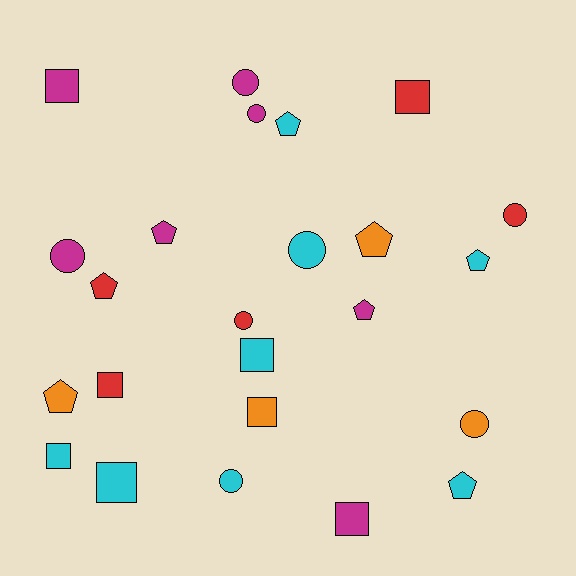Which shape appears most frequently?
Pentagon, with 8 objects.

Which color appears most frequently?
Cyan, with 8 objects.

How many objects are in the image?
There are 24 objects.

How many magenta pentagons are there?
There are 2 magenta pentagons.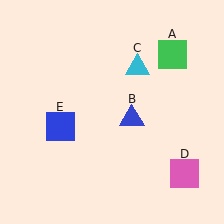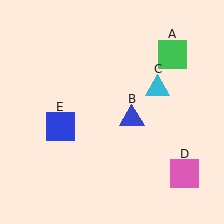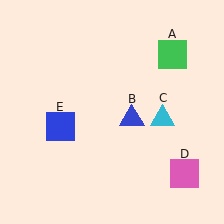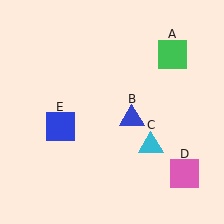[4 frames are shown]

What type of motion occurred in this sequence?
The cyan triangle (object C) rotated clockwise around the center of the scene.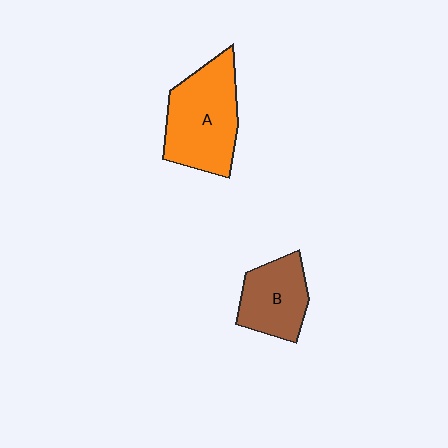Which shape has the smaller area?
Shape B (brown).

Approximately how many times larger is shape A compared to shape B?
Approximately 1.5 times.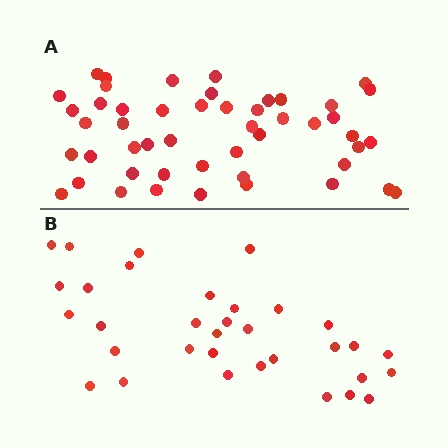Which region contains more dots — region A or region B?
Region A (the top region) has more dots.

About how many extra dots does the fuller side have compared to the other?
Region A has approximately 15 more dots than region B.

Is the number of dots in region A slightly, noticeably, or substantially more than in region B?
Region A has substantially more. The ratio is roughly 1.5 to 1.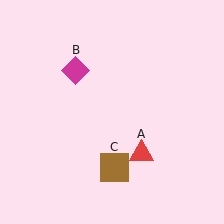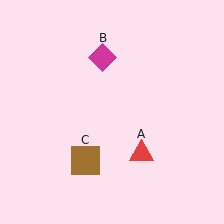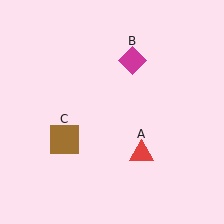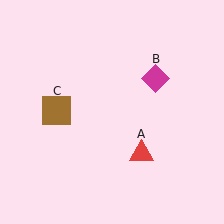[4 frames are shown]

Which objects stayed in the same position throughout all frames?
Red triangle (object A) remained stationary.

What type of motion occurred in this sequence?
The magenta diamond (object B), brown square (object C) rotated clockwise around the center of the scene.